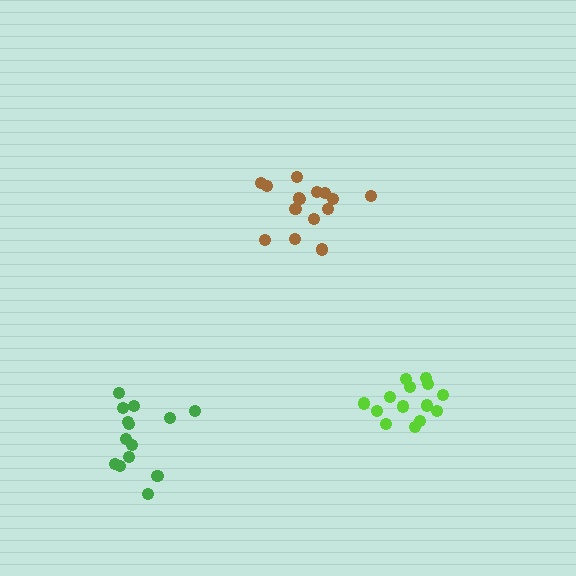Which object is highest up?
The brown cluster is topmost.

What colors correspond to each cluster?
The clusters are colored: brown, green, lime.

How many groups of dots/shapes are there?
There are 3 groups.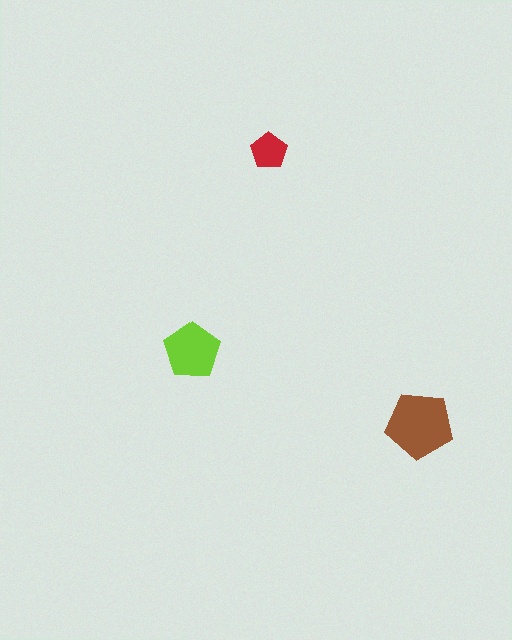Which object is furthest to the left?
The lime pentagon is leftmost.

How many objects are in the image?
There are 3 objects in the image.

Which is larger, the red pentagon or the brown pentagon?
The brown one.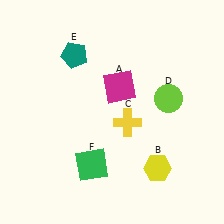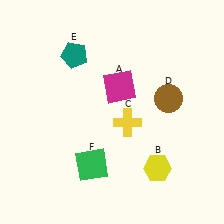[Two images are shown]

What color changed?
The circle (D) changed from lime in Image 1 to brown in Image 2.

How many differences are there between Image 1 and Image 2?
There is 1 difference between the two images.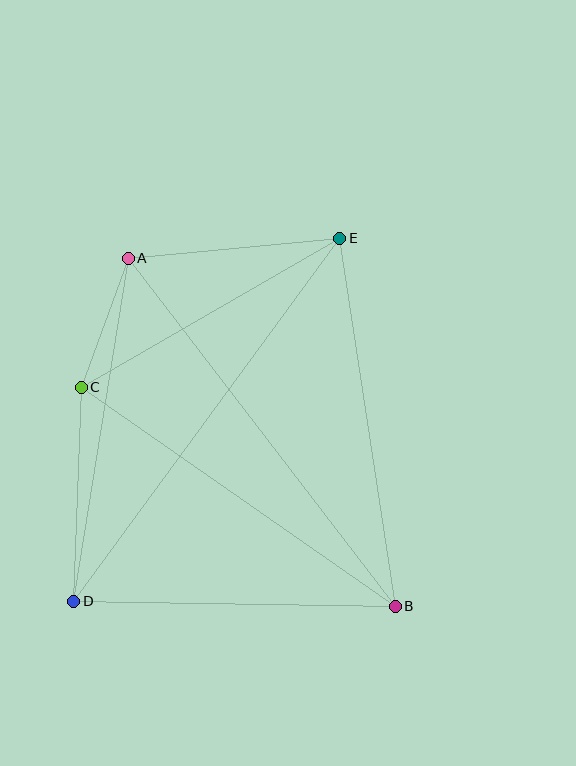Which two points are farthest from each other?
Points D and E are farthest from each other.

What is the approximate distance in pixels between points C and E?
The distance between C and E is approximately 298 pixels.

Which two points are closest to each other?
Points A and C are closest to each other.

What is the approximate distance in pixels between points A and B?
The distance between A and B is approximately 438 pixels.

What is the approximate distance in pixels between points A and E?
The distance between A and E is approximately 212 pixels.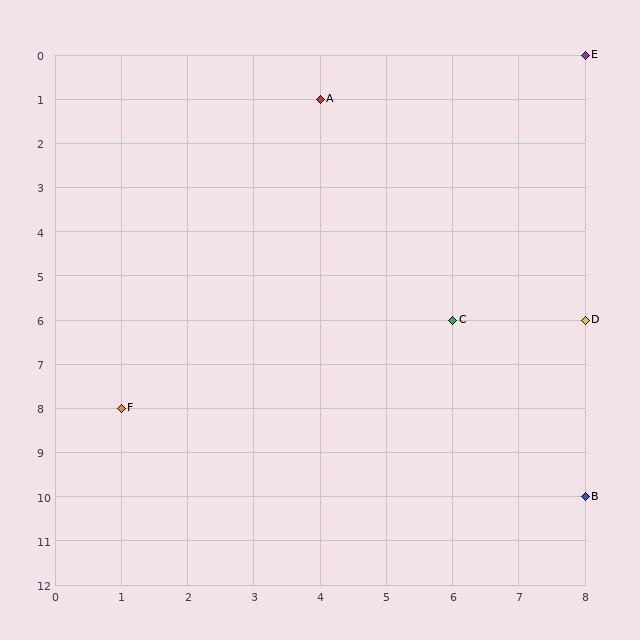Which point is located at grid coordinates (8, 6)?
Point D is at (8, 6).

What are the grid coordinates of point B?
Point B is at grid coordinates (8, 10).